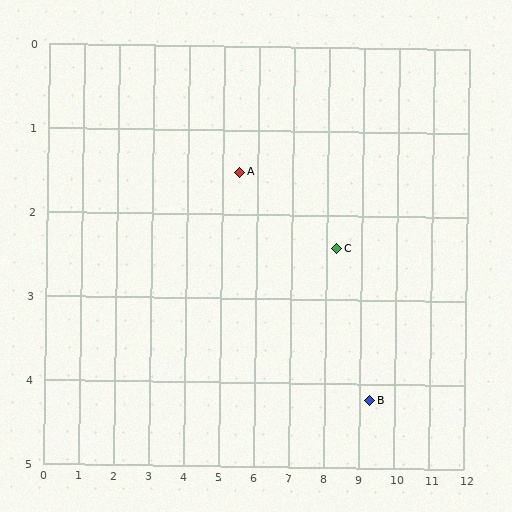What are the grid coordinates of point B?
Point B is at approximately (9.3, 4.2).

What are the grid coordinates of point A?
Point A is at approximately (5.5, 1.5).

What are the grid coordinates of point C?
Point C is at approximately (8.3, 2.4).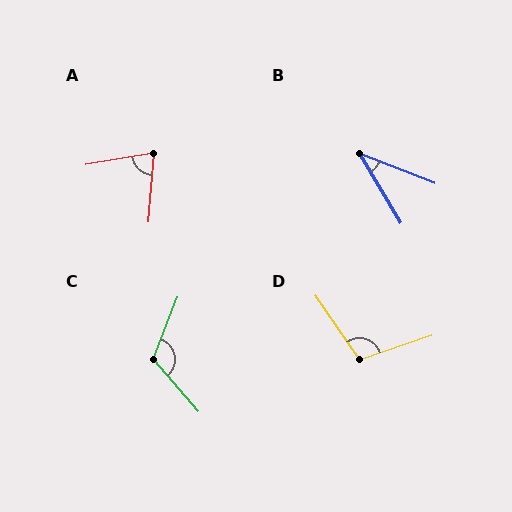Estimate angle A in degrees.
Approximately 76 degrees.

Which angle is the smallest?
B, at approximately 37 degrees.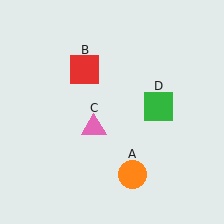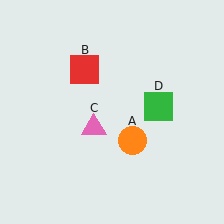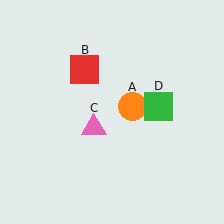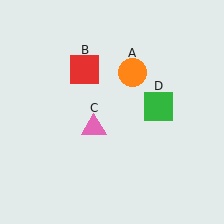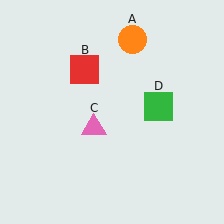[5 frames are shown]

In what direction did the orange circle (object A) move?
The orange circle (object A) moved up.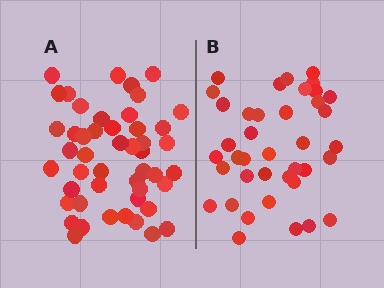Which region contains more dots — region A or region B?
Region A (the left region) has more dots.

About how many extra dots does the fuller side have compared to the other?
Region A has roughly 8 or so more dots than region B.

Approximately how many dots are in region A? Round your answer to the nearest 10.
About 50 dots. (The exact count is 48, which rounds to 50.)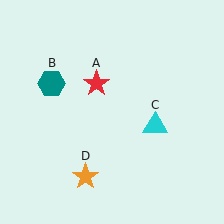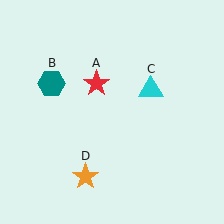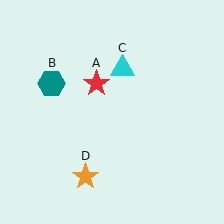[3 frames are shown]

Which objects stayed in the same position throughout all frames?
Red star (object A) and teal hexagon (object B) and orange star (object D) remained stationary.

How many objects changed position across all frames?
1 object changed position: cyan triangle (object C).